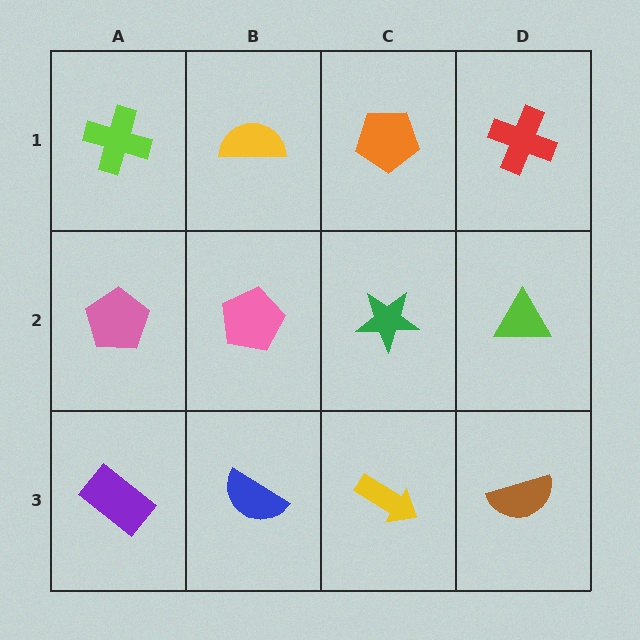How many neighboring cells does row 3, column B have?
3.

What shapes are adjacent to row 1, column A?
A pink pentagon (row 2, column A), a yellow semicircle (row 1, column B).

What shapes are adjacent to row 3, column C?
A green star (row 2, column C), a blue semicircle (row 3, column B), a brown semicircle (row 3, column D).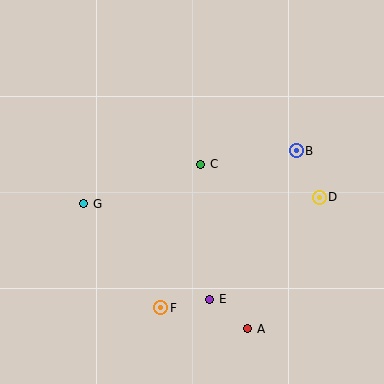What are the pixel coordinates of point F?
Point F is at (161, 308).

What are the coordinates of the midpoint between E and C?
The midpoint between E and C is at (205, 232).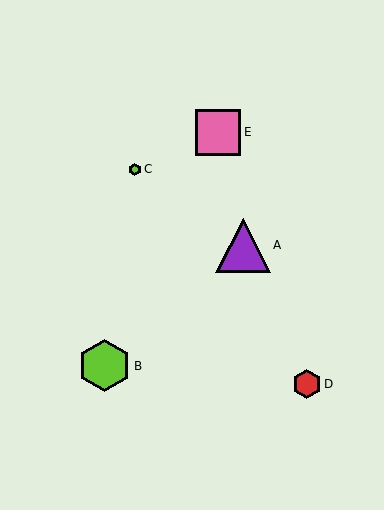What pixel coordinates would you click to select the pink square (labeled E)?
Click at (218, 132) to select the pink square E.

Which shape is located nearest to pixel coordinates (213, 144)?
The pink square (labeled E) at (218, 132) is nearest to that location.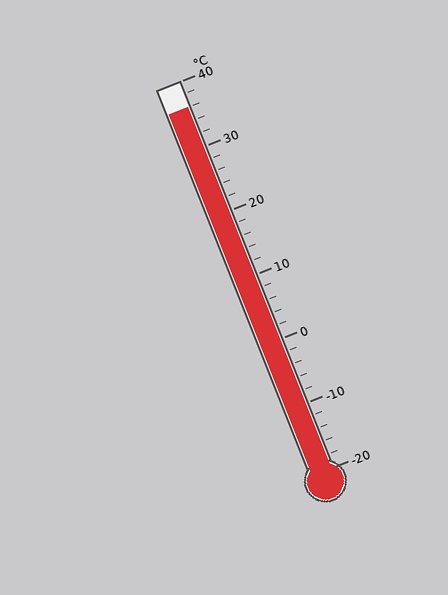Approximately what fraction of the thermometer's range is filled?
The thermometer is filled to approximately 95% of its range.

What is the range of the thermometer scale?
The thermometer scale ranges from -20°C to 40°C.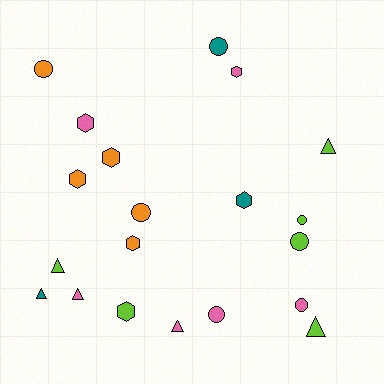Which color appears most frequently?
Pink, with 6 objects.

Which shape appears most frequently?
Hexagon, with 7 objects.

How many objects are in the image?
There are 20 objects.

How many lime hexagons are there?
There is 1 lime hexagon.